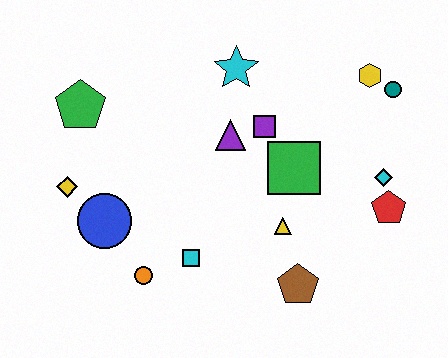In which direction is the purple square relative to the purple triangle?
The purple square is to the right of the purple triangle.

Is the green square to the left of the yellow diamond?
No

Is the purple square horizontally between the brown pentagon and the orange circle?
Yes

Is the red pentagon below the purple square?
Yes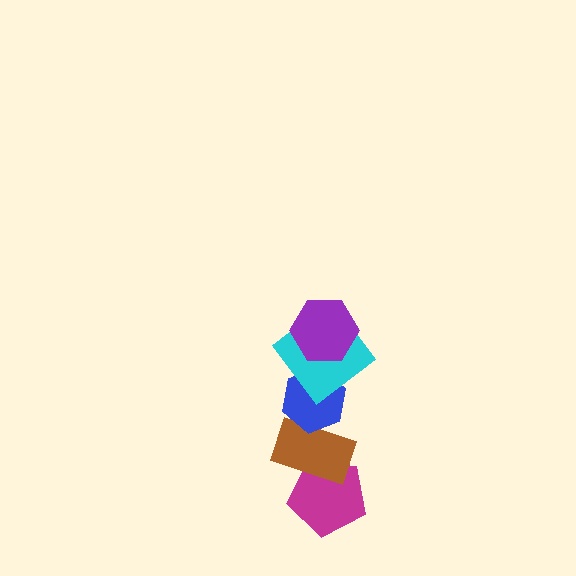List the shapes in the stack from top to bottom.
From top to bottom: the purple hexagon, the cyan diamond, the blue hexagon, the brown rectangle, the magenta pentagon.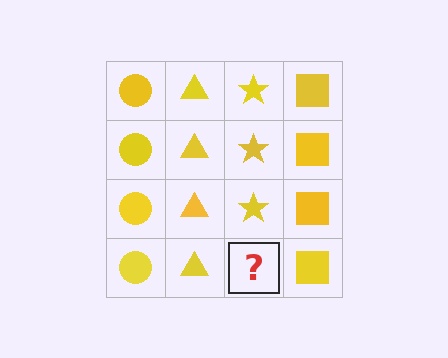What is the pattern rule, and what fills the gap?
The rule is that each column has a consistent shape. The gap should be filled with a yellow star.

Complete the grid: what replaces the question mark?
The question mark should be replaced with a yellow star.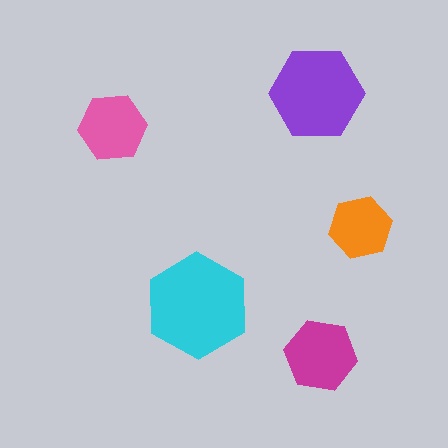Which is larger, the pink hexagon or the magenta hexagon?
The magenta one.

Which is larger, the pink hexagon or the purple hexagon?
The purple one.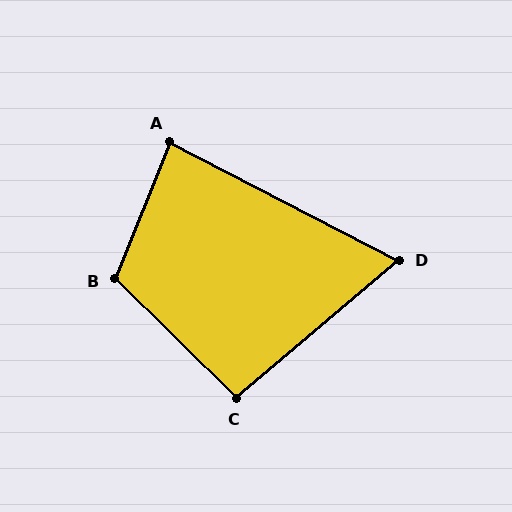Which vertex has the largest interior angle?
B, at approximately 112 degrees.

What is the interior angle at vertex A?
Approximately 84 degrees (acute).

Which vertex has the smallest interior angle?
D, at approximately 68 degrees.